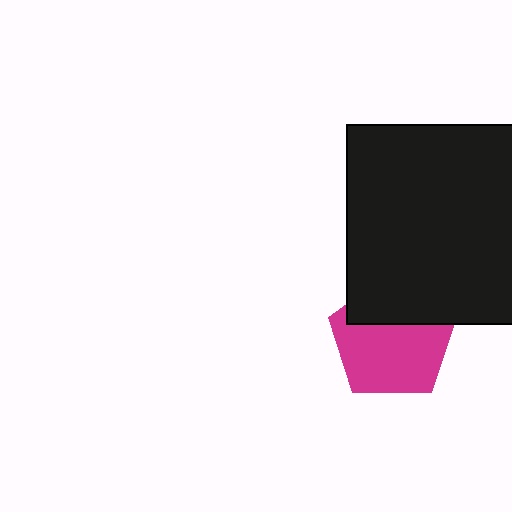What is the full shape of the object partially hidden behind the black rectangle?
The partially hidden object is a magenta pentagon.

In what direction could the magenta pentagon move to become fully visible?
The magenta pentagon could move down. That would shift it out from behind the black rectangle entirely.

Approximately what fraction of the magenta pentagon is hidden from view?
Roughly 35% of the magenta pentagon is hidden behind the black rectangle.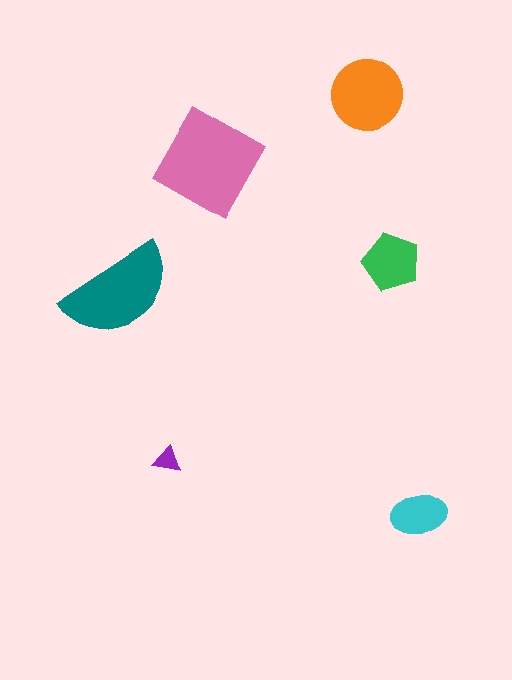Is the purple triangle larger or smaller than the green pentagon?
Smaller.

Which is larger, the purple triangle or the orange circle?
The orange circle.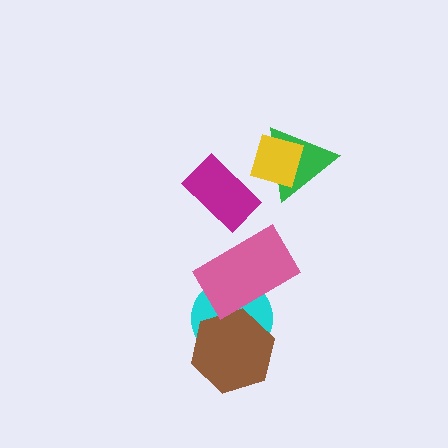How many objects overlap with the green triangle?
1 object overlaps with the green triangle.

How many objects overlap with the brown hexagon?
2 objects overlap with the brown hexagon.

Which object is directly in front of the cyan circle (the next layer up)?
The brown hexagon is directly in front of the cyan circle.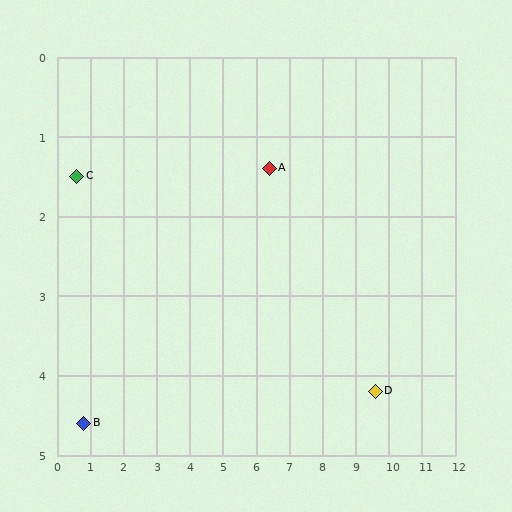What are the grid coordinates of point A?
Point A is at approximately (6.4, 1.4).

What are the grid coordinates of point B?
Point B is at approximately (0.8, 4.6).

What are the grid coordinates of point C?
Point C is at approximately (0.6, 1.5).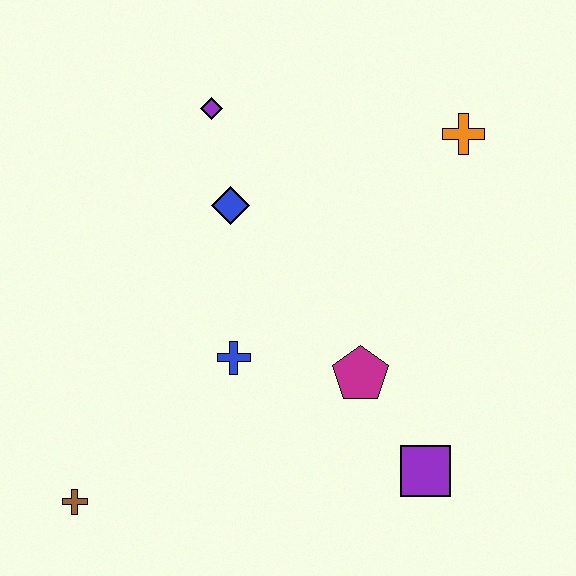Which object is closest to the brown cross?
The blue cross is closest to the brown cross.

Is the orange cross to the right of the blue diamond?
Yes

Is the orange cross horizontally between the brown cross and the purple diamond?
No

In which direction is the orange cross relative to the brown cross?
The orange cross is to the right of the brown cross.